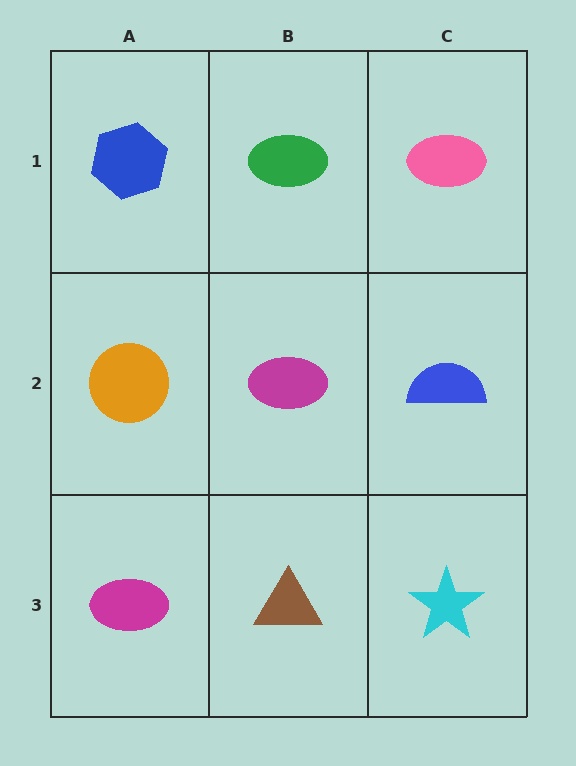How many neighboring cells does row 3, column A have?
2.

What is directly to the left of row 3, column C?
A brown triangle.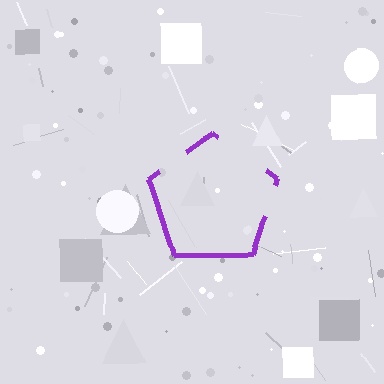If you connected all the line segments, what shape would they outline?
They would outline a pentagon.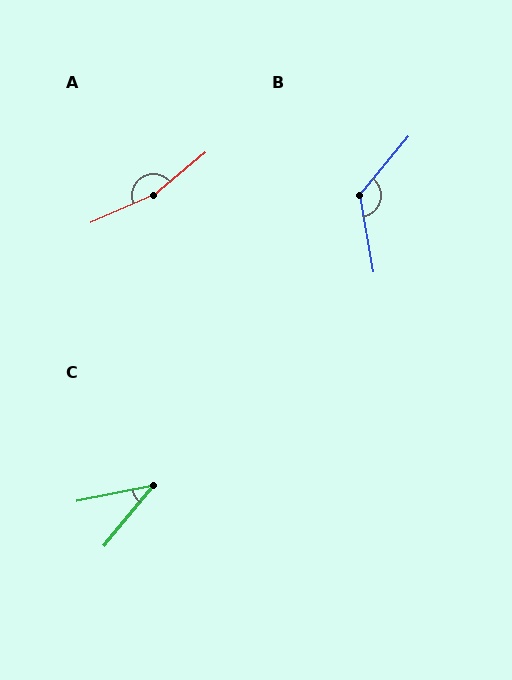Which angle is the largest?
A, at approximately 164 degrees.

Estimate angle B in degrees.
Approximately 131 degrees.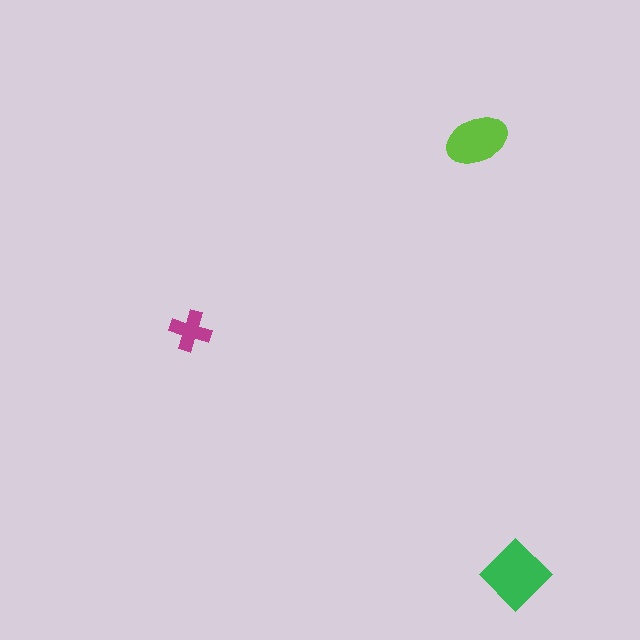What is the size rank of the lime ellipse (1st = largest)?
2nd.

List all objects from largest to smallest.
The green diamond, the lime ellipse, the magenta cross.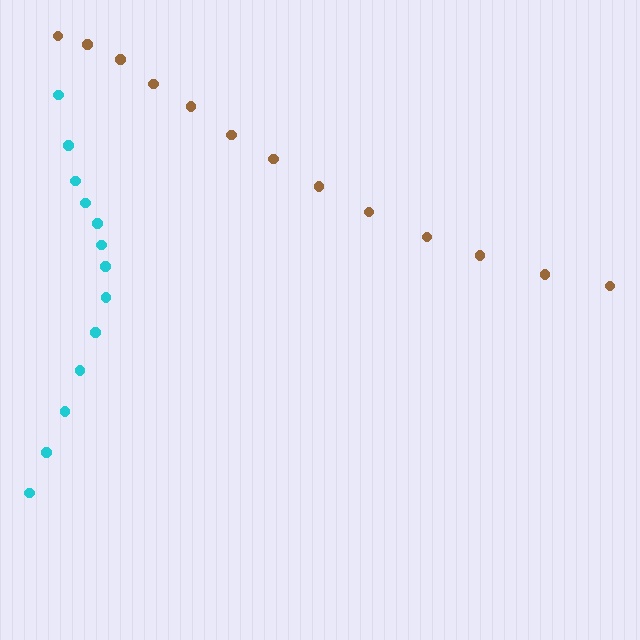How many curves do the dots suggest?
There are 2 distinct paths.